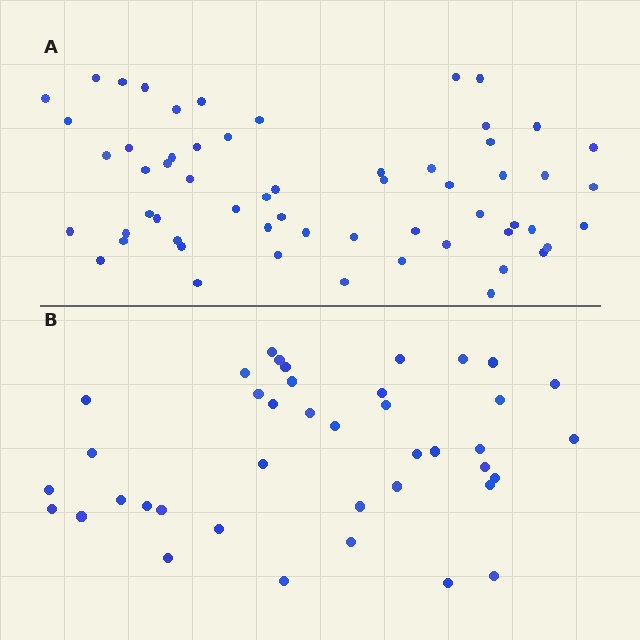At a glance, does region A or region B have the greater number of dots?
Region A (the top region) has more dots.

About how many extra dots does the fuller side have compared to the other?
Region A has approximately 20 more dots than region B.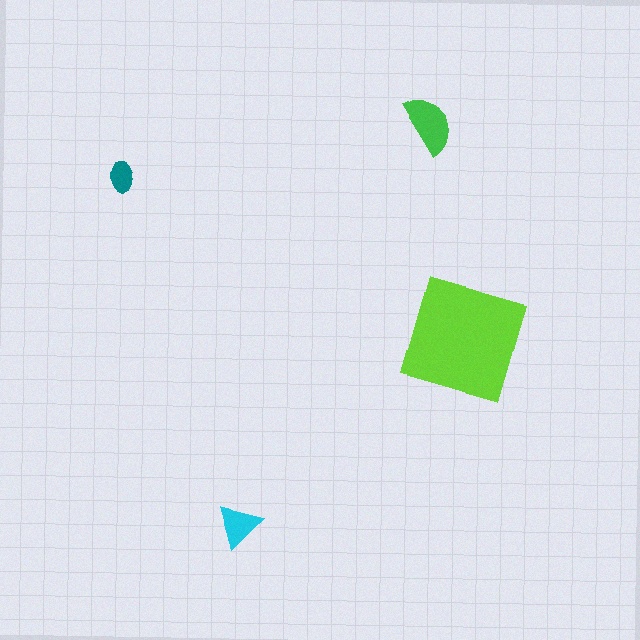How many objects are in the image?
There are 4 objects in the image.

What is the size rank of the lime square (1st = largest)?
1st.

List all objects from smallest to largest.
The teal ellipse, the cyan triangle, the green semicircle, the lime square.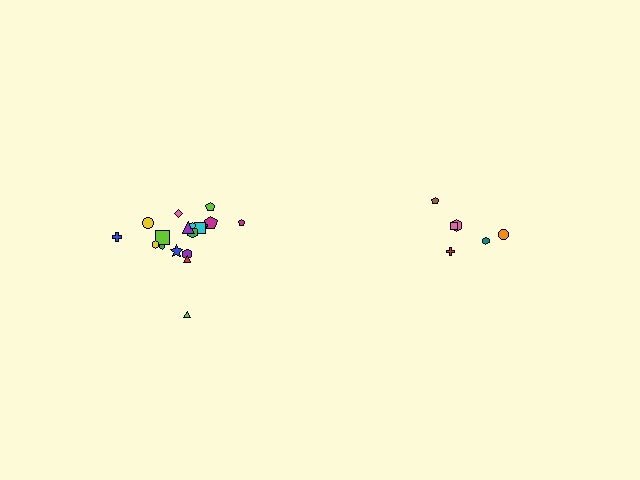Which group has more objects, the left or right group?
The left group.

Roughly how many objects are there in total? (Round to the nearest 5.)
Roughly 25 objects in total.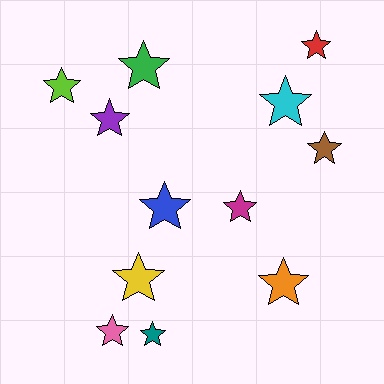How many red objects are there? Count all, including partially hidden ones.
There is 1 red object.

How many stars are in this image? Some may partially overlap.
There are 12 stars.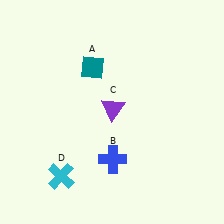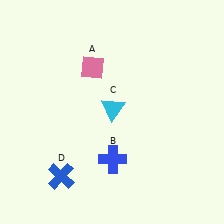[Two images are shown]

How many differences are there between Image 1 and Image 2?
There are 3 differences between the two images.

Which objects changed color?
A changed from teal to pink. C changed from purple to cyan. D changed from cyan to blue.